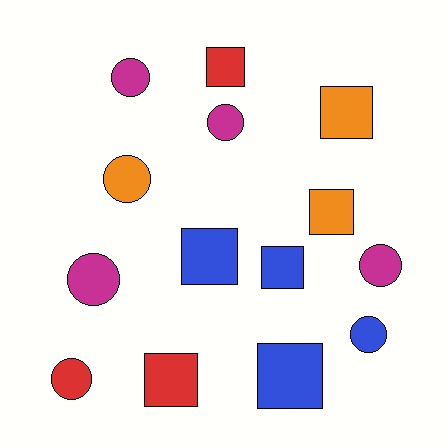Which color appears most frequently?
Magenta, with 4 objects.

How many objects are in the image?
There are 14 objects.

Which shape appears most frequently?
Circle, with 7 objects.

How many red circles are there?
There is 1 red circle.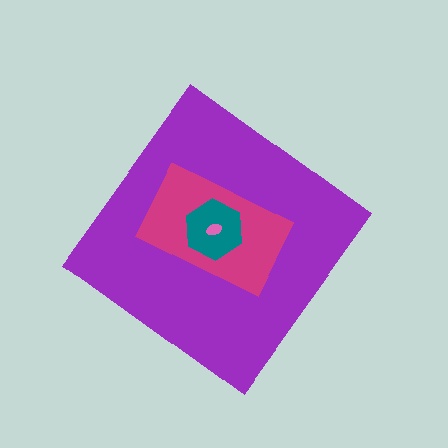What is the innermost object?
The pink ellipse.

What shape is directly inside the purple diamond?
The magenta rectangle.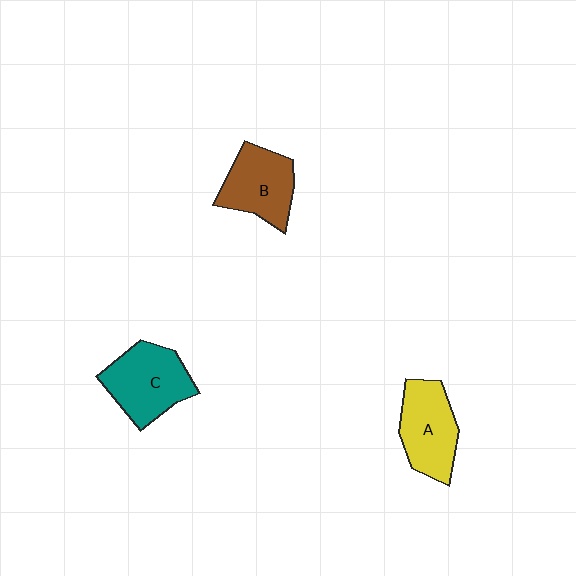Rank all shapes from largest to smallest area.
From largest to smallest: C (teal), A (yellow), B (brown).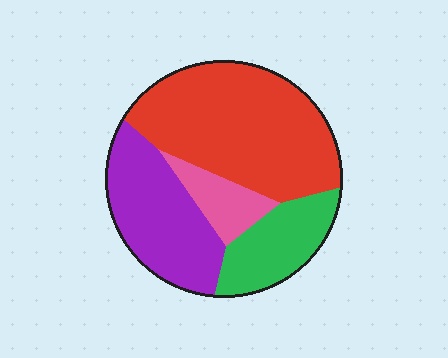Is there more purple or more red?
Red.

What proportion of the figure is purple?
Purple covers around 25% of the figure.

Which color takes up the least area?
Pink, at roughly 10%.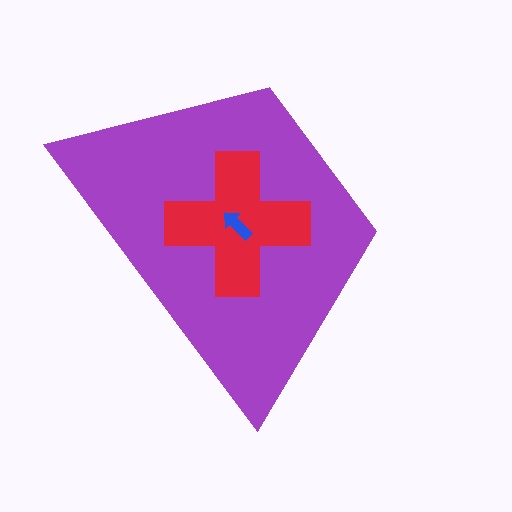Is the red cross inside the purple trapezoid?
Yes.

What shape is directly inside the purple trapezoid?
The red cross.